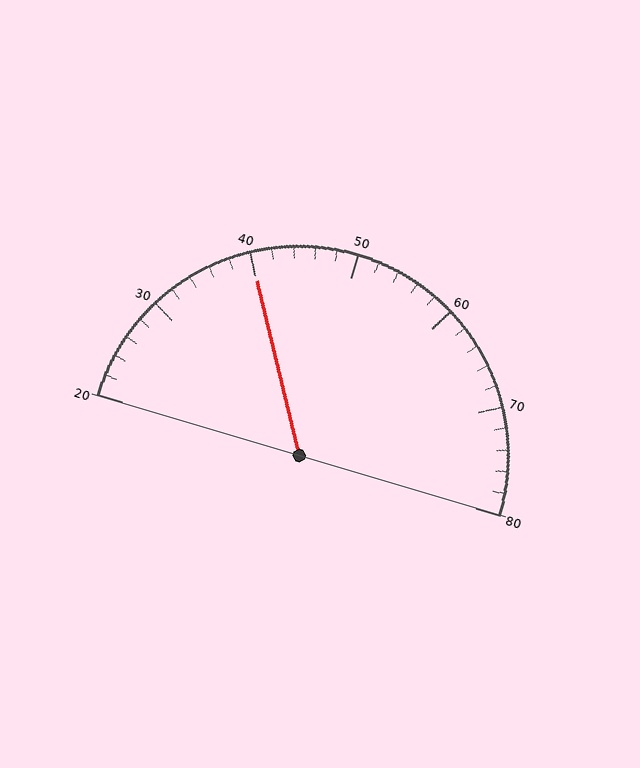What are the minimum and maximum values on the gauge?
The gauge ranges from 20 to 80.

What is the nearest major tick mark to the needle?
The nearest major tick mark is 40.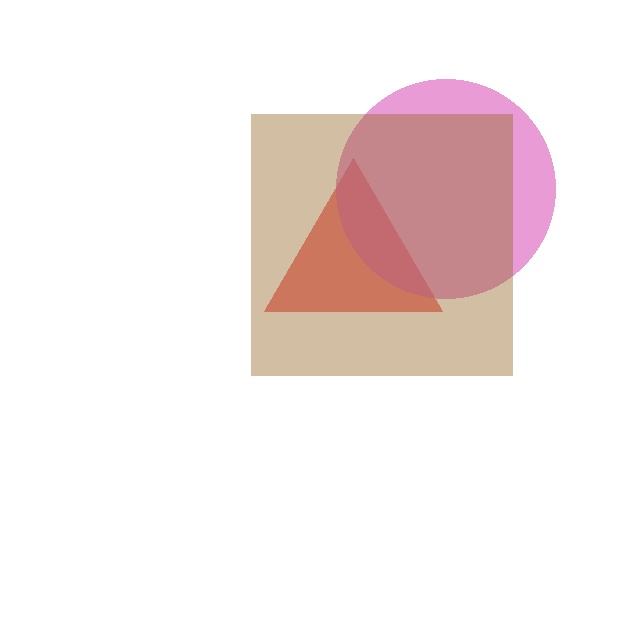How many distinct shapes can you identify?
There are 3 distinct shapes: a red triangle, a pink circle, a brown square.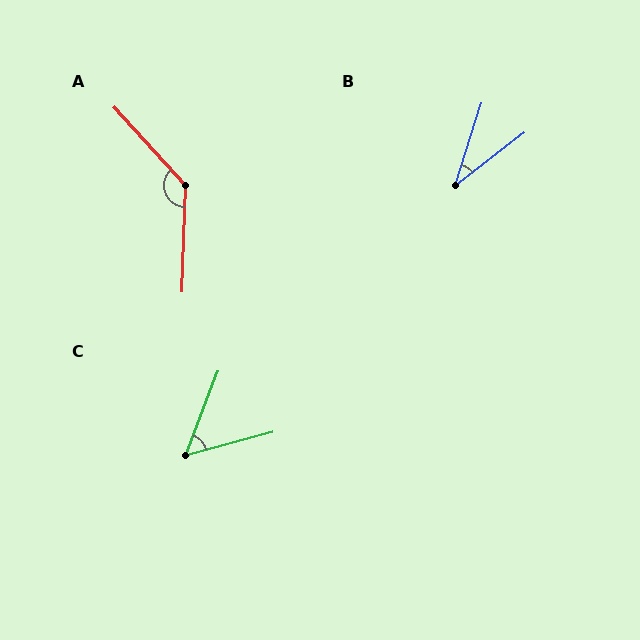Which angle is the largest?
A, at approximately 136 degrees.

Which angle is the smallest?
B, at approximately 35 degrees.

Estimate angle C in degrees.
Approximately 54 degrees.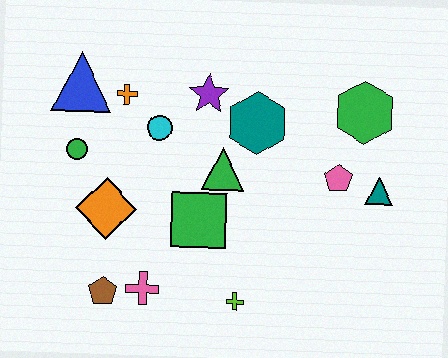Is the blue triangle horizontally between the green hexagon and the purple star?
No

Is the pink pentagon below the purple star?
Yes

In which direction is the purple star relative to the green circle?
The purple star is to the right of the green circle.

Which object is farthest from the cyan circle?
The teal triangle is farthest from the cyan circle.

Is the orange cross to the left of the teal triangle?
Yes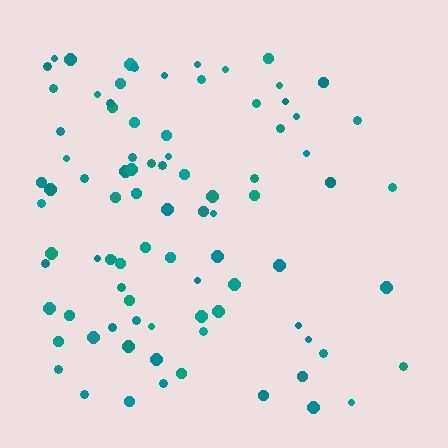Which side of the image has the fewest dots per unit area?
The right.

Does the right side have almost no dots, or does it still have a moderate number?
Still a moderate number, just noticeably fewer than the left.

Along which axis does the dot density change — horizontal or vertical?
Horizontal.